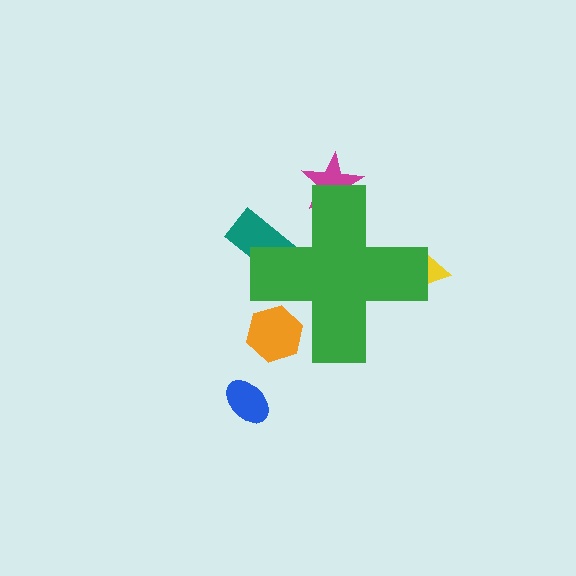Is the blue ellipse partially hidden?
No, the blue ellipse is fully visible.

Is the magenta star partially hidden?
Yes, the magenta star is partially hidden behind the green cross.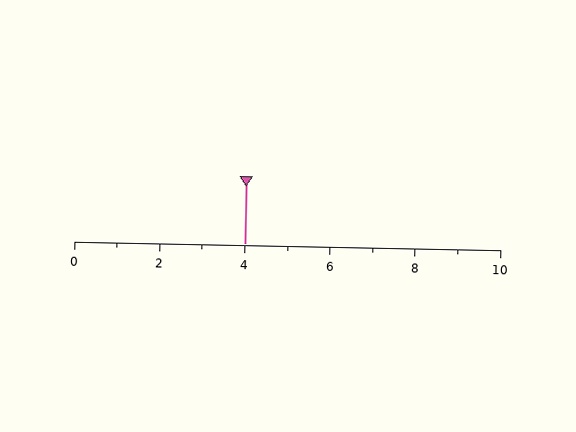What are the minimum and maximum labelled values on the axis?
The axis runs from 0 to 10.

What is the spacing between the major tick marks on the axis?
The major ticks are spaced 2 apart.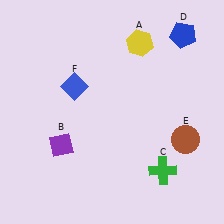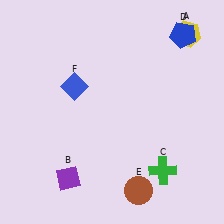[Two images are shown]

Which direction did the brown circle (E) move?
The brown circle (E) moved down.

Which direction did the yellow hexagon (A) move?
The yellow hexagon (A) moved right.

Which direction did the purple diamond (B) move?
The purple diamond (B) moved down.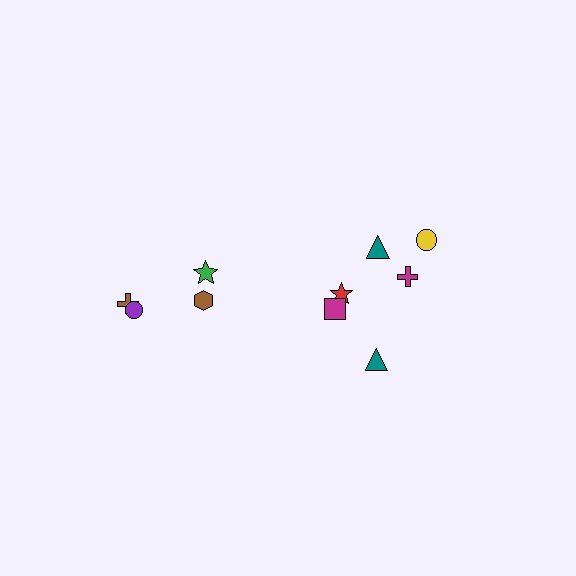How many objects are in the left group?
There are 4 objects.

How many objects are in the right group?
There are 6 objects.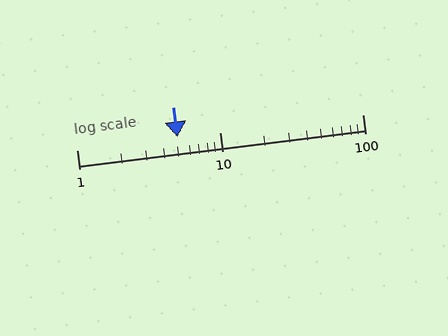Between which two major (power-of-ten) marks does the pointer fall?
The pointer is between 1 and 10.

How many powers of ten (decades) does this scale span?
The scale spans 2 decades, from 1 to 100.